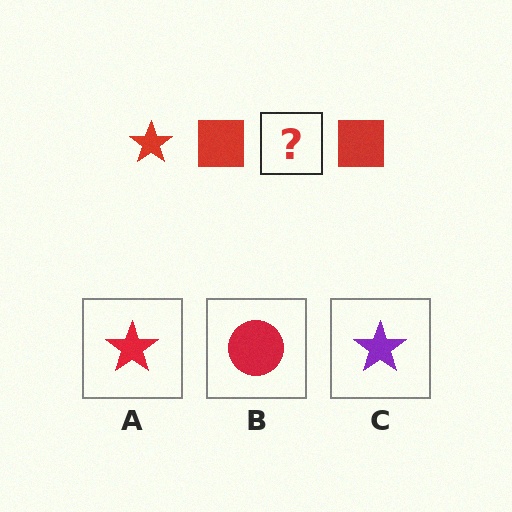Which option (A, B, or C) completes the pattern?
A.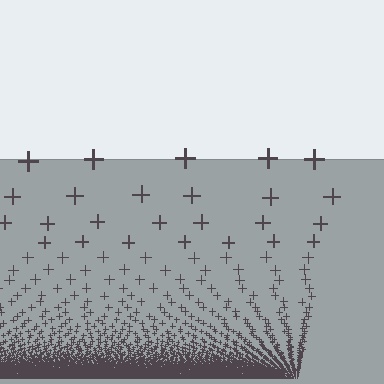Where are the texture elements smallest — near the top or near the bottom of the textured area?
Near the bottom.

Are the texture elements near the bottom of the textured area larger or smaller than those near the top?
Smaller. The gradient is inverted — elements near the bottom are smaller and denser.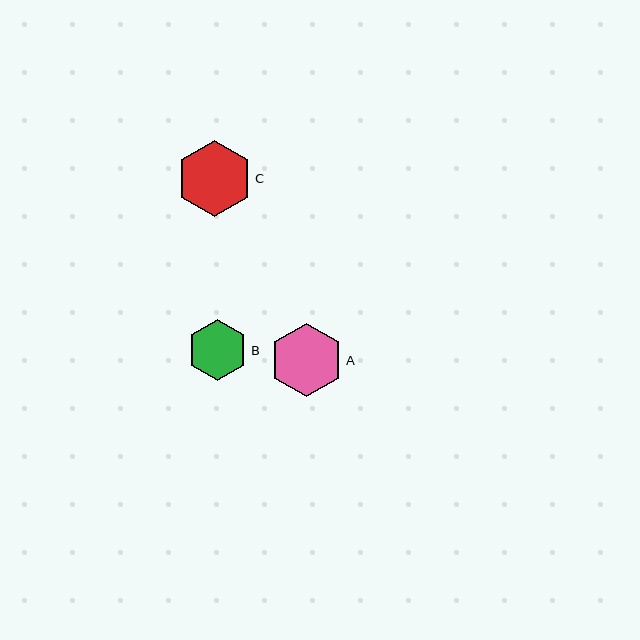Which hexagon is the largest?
Hexagon C is the largest with a size of approximately 76 pixels.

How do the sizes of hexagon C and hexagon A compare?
Hexagon C and hexagon A are approximately the same size.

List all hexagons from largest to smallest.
From largest to smallest: C, A, B.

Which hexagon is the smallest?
Hexagon B is the smallest with a size of approximately 61 pixels.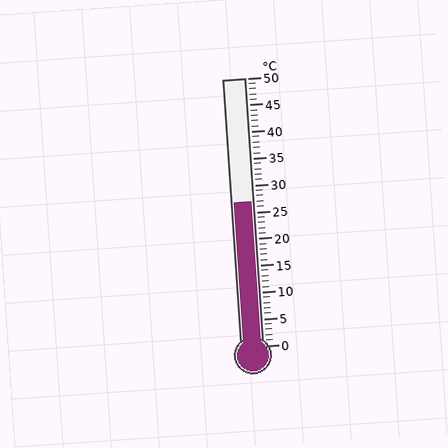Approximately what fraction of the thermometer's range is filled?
The thermometer is filled to approximately 55% of its range.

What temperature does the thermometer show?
The thermometer shows approximately 27°C.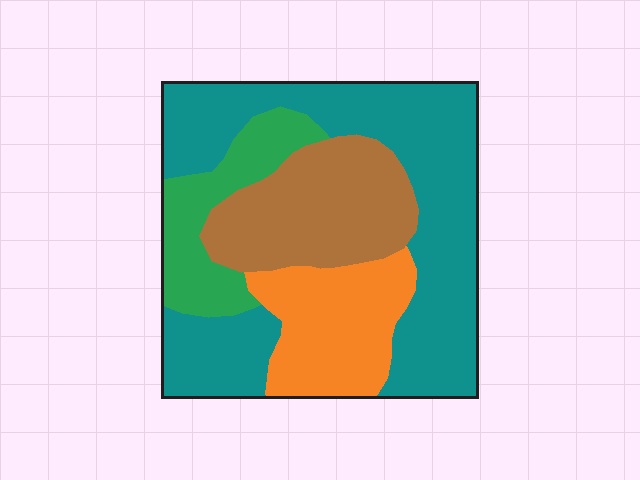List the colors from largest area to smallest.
From largest to smallest: teal, brown, orange, green.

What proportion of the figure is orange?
Orange takes up about one sixth (1/6) of the figure.